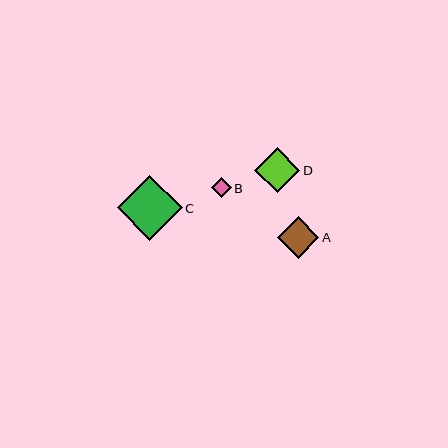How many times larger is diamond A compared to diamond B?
Diamond A is approximately 2.1 times the size of diamond B.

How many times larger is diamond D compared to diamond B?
Diamond D is approximately 2.2 times the size of diamond B.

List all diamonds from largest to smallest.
From largest to smallest: C, D, A, B.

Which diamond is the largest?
Diamond C is the largest with a size of approximately 65 pixels.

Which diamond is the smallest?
Diamond B is the smallest with a size of approximately 20 pixels.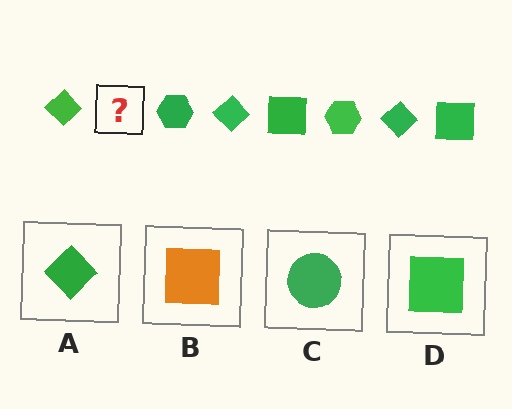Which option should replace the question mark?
Option D.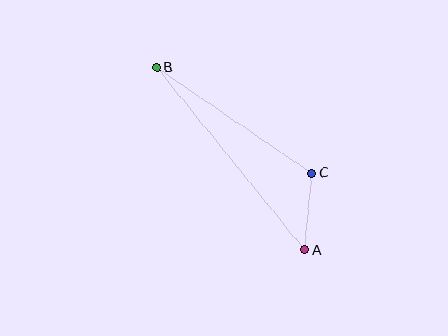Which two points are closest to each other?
Points A and C are closest to each other.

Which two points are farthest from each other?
Points A and B are farthest from each other.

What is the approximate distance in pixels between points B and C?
The distance between B and C is approximately 188 pixels.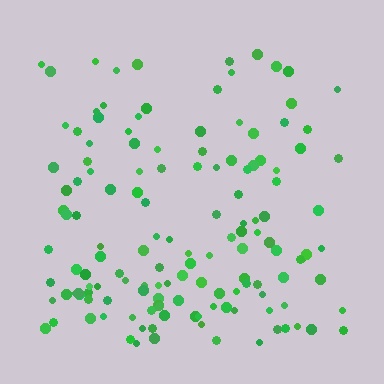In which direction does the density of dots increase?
From top to bottom, with the bottom side densest.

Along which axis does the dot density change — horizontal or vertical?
Vertical.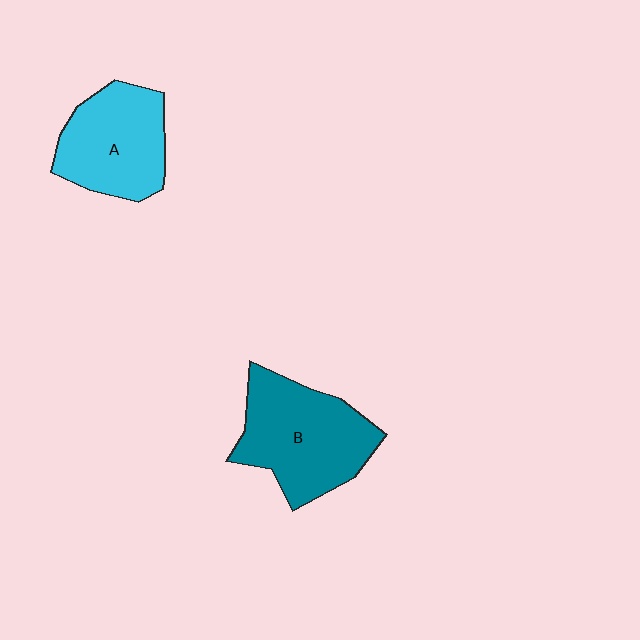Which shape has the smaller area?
Shape A (cyan).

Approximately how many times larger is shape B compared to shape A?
Approximately 1.2 times.